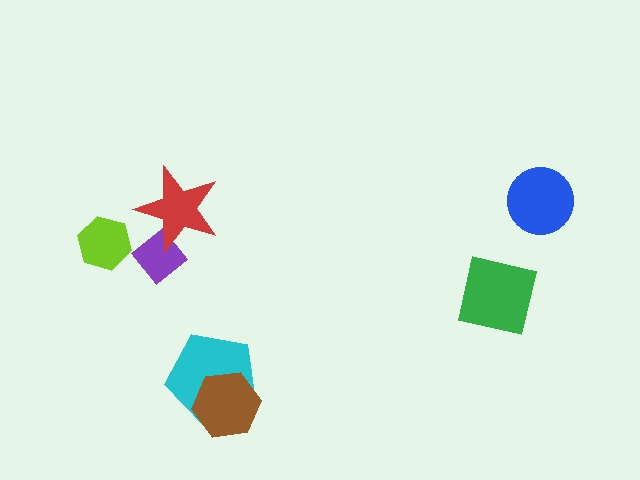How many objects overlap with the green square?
0 objects overlap with the green square.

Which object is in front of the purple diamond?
The red star is in front of the purple diamond.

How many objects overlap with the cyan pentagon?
1 object overlaps with the cyan pentagon.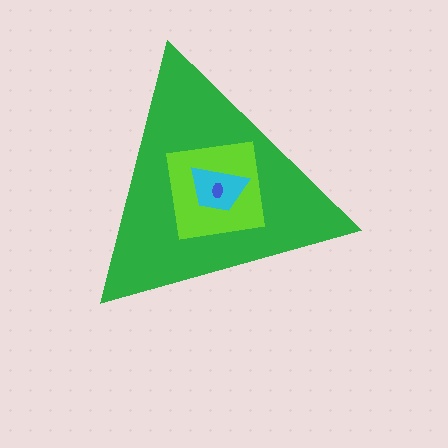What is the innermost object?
The blue ellipse.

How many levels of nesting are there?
4.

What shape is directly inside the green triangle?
The lime square.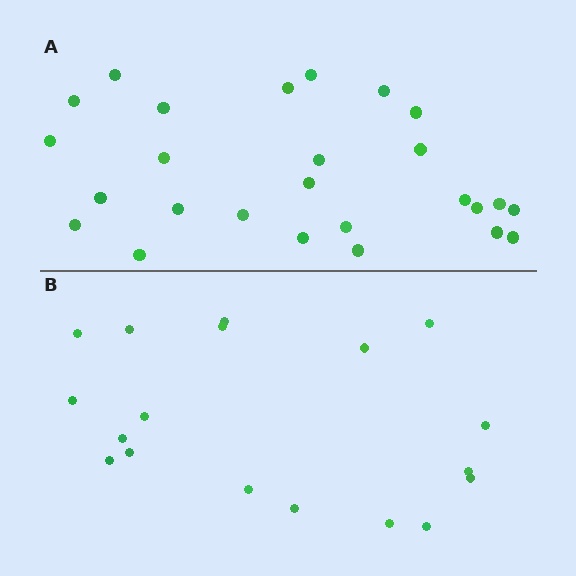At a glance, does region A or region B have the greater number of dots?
Region A (the top region) has more dots.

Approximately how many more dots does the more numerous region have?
Region A has roughly 8 or so more dots than region B.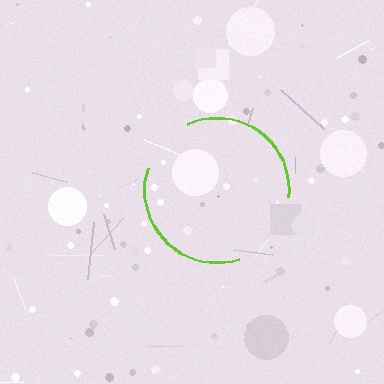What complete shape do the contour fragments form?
The contour fragments form a circle.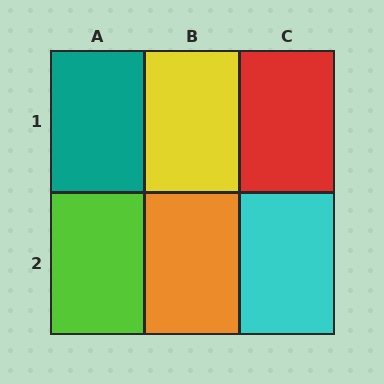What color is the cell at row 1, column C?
Red.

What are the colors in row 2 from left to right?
Lime, orange, cyan.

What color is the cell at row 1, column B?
Yellow.